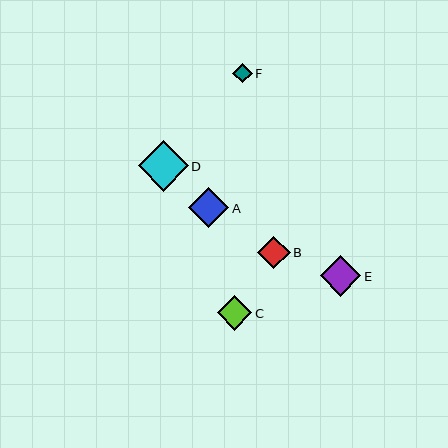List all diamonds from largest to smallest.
From largest to smallest: D, E, A, C, B, F.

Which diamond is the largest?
Diamond D is the largest with a size of approximately 50 pixels.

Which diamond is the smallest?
Diamond F is the smallest with a size of approximately 19 pixels.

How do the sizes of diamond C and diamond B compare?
Diamond C and diamond B are approximately the same size.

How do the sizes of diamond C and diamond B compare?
Diamond C and diamond B are approximately the same size.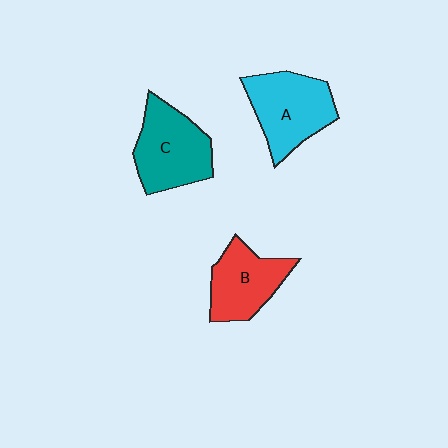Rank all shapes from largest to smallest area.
From largest to smallest: A (cyan), C (teal), B (red).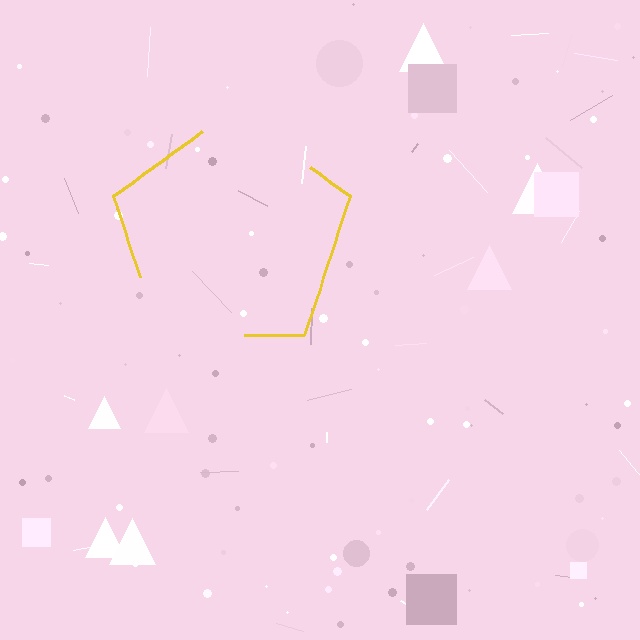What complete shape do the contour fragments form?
The contour fragments form a pentagon.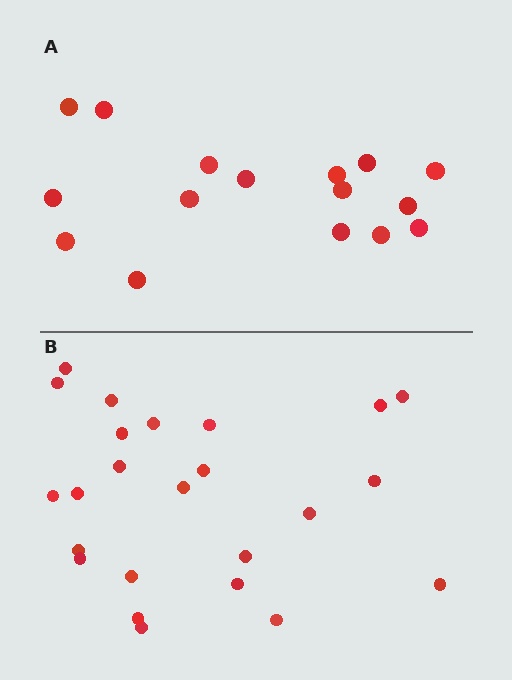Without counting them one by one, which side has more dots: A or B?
Region B (the bottom region) has more dots.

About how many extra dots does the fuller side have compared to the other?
Region B has roughly 8 or so more dots than region A.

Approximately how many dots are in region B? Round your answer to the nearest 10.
About 20 dots. (The exact count is 24, which rounds to 20.)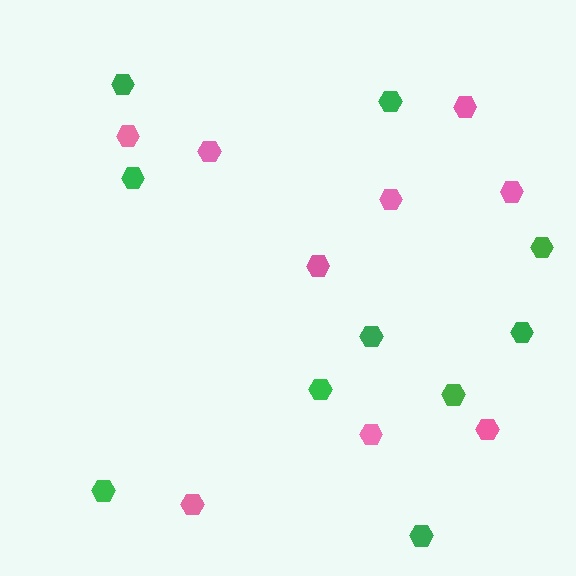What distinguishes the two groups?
There are 2 groups: one group of green hexagons (10) and one group of pink hexagons (9).